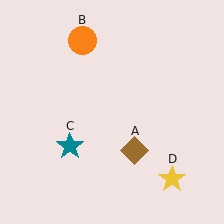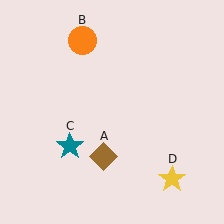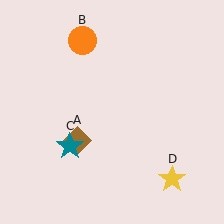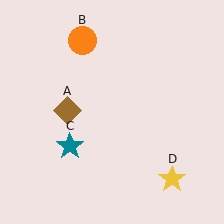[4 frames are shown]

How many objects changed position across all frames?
1 object changed position: brown diamond (object A).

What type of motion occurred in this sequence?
The brown diamond (object A) rotated clockwise around the center of the scene.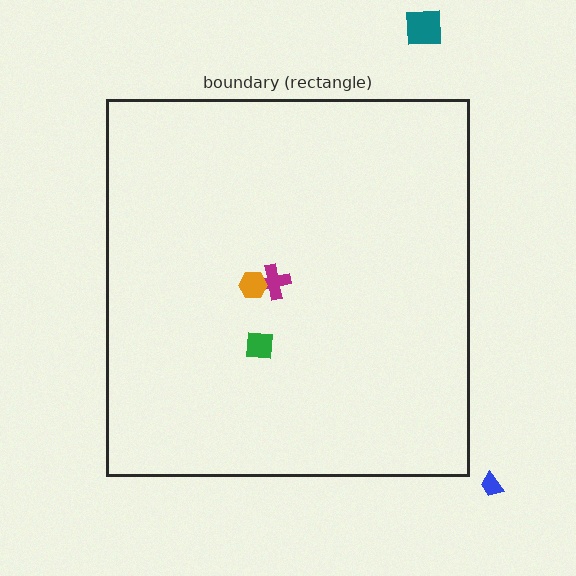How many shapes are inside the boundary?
3 inside, 2 outside.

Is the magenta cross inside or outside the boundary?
Inside.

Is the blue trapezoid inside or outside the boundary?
Outside.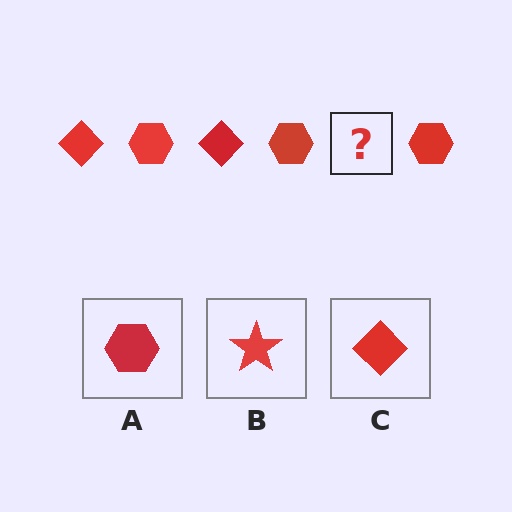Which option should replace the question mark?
Option C.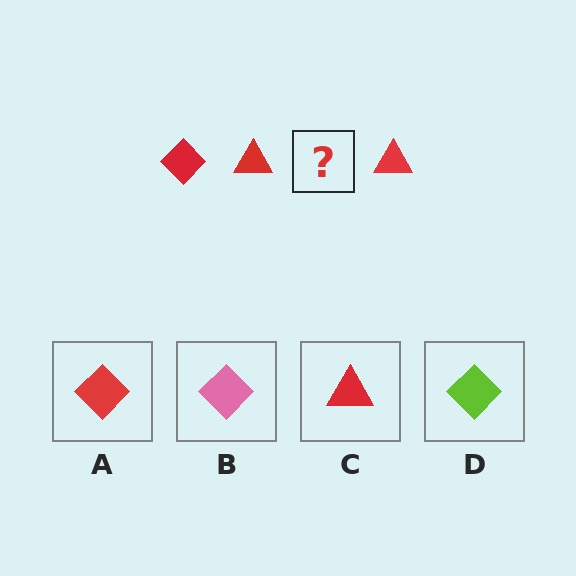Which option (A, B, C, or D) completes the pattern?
A.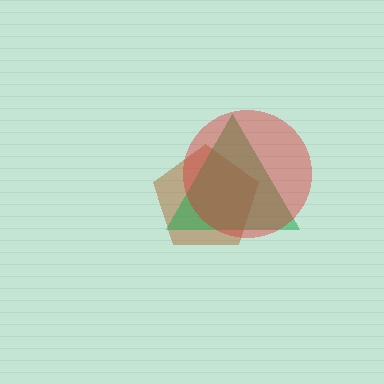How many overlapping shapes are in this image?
There are 3 overlapping shapes in the image.